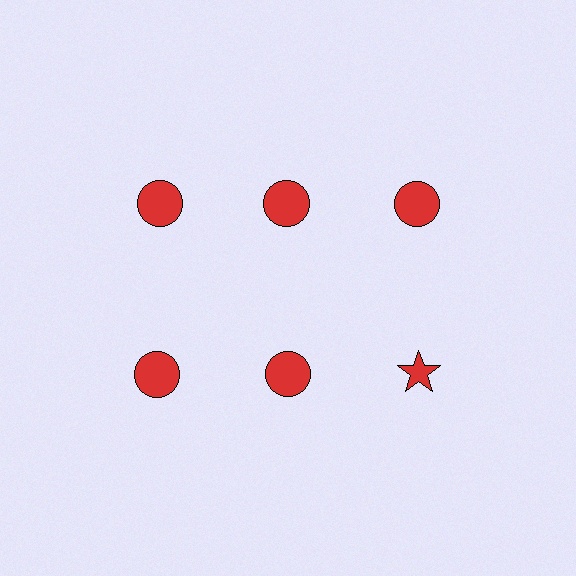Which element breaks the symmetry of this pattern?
The red star in the second row, center column breaks the symmetry. All other shapes are red circles.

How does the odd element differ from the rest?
It has a different shape: star instead of circle.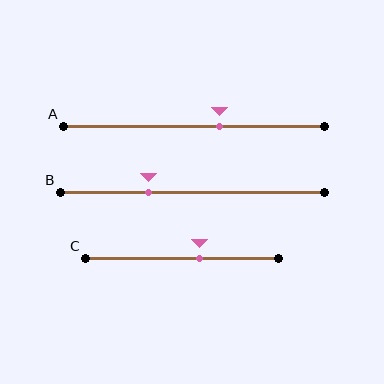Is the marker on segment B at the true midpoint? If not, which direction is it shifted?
No, the marker on segment B is shifted to the left by about 17% of the segment length.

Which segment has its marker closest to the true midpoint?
Segment C has its marker closest to the true midpoint.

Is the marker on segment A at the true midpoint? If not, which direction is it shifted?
No, the marker on segment A is shifted to the right by about 10% of the segment length.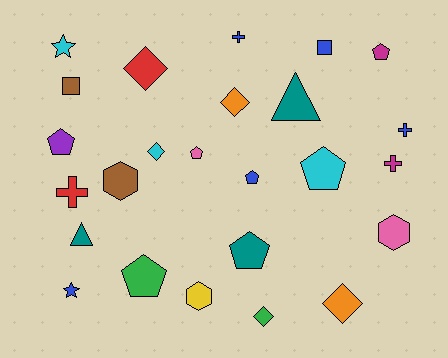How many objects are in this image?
There are 25 objects.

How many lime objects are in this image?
There are no lime objects.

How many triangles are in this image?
There are 2 triangles.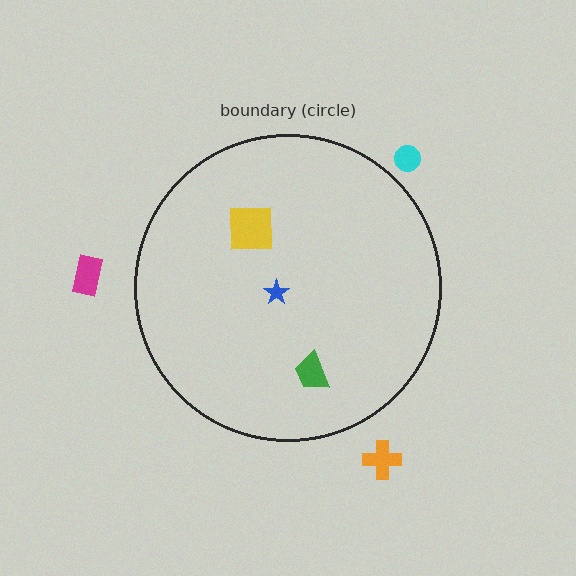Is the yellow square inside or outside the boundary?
Inside.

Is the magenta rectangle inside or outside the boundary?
Outside.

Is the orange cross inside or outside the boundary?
Outside.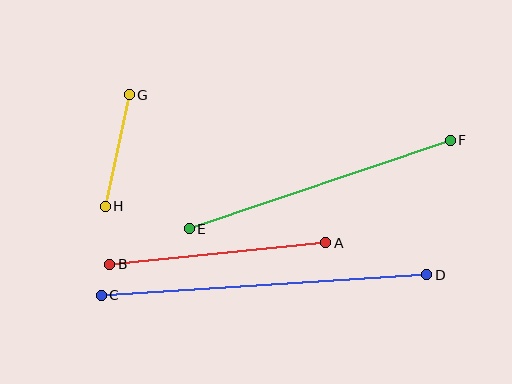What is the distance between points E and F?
The distance is approximately 275 pixels.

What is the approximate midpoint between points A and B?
The midpoint is at approximately (218, 253) pixels.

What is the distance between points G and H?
The distance is approximately 114 pixels.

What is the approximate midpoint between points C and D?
The midpoint is at approximately (264, 285) pixels.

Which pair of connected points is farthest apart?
Points C and D are farthest apart.